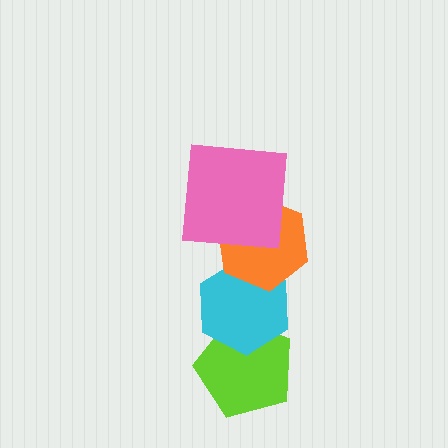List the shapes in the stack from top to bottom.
From top to bottom: the pink square, the orange hexagon, the cyan hexagon, the lime pentagon.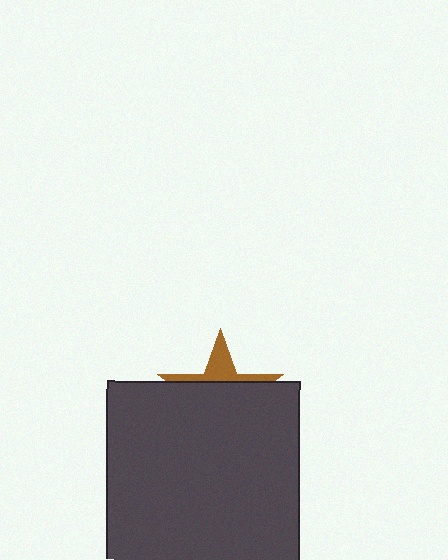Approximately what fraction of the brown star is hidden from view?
Roughly 68% of the brown star is hidden behind the dark gray square.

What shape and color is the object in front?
The object in front is a dark gray square.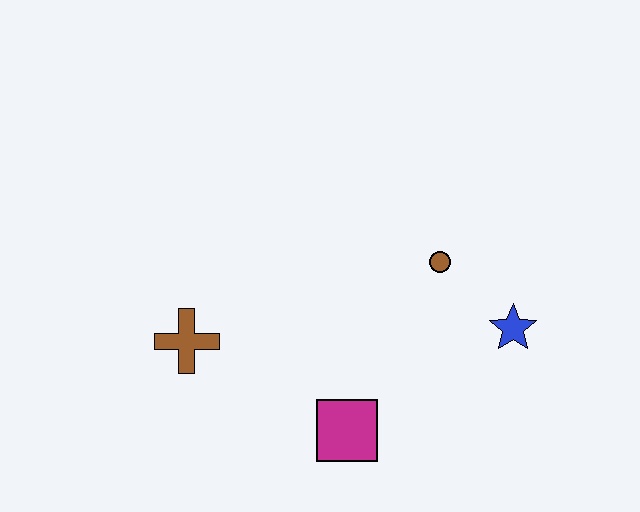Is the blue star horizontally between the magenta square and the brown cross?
No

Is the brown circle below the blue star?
No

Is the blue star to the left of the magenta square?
No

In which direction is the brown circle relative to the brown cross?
The brown circle is to the right of the brown cross.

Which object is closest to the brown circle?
The blue star is closest to the brown circle.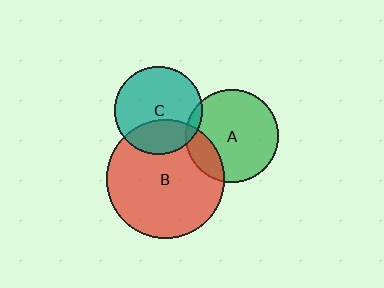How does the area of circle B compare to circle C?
Approximately 1.8 times.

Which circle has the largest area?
Circle B (red).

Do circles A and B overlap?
Yes.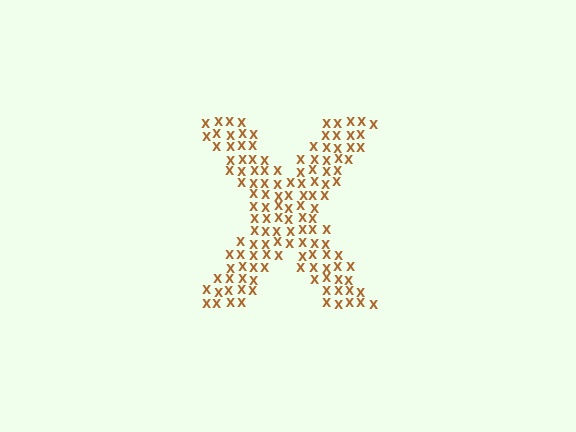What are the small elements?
The small elements are letter X's.